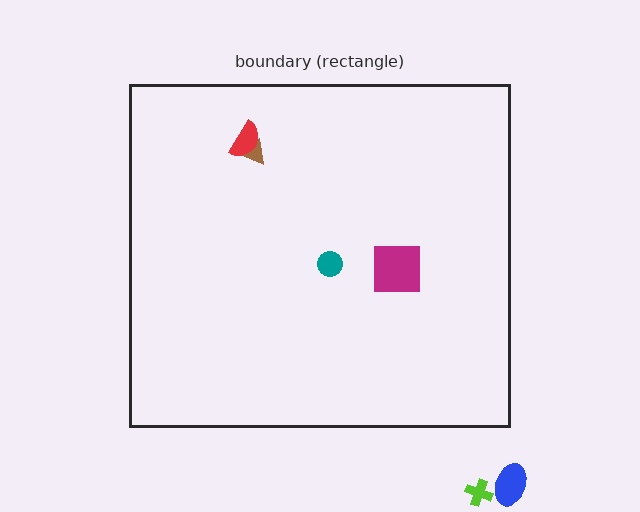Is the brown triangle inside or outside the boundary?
Inside.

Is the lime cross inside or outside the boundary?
Outside.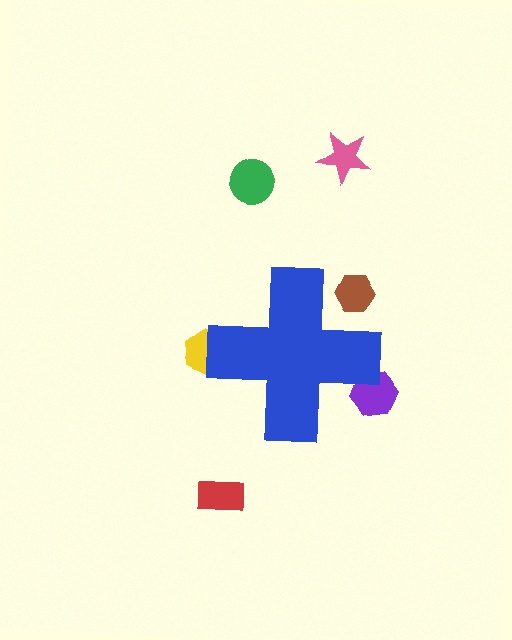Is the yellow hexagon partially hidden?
Yes, the yellow hexagon is partially hidden behind the blue cross.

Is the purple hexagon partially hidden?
Yes, the purple hexagon is partially hidden behind the blue cross.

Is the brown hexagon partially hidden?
Yes, the brown hexagon is partially hidden behind the blue cross.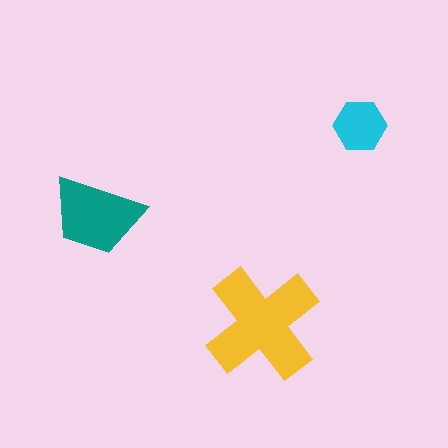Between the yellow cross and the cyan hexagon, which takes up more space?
The yellow cross.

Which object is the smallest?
The cyan hexagon.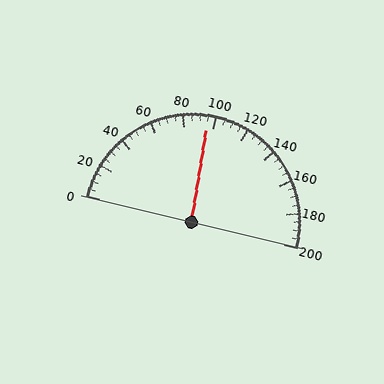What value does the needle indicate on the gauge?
The needle indicates approximately 95.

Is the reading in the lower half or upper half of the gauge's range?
The reading is in the lower half of the range (0 to 200).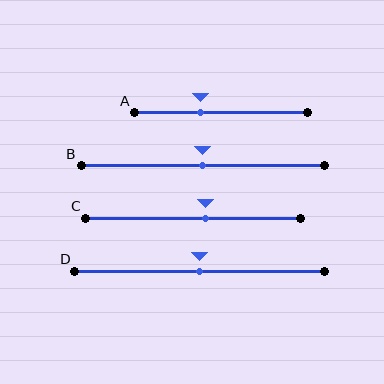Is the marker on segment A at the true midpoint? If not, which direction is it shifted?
No, the marker on segment A is shifted to the left by about 12% of the segment length.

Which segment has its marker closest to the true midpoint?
Segment B has its marker closest to the true midpoint.